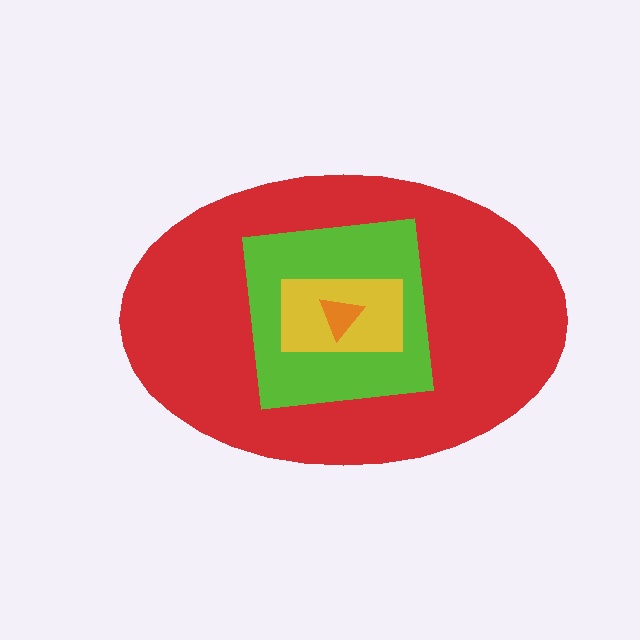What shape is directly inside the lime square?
The yellow rectangle.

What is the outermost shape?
The red ellipse.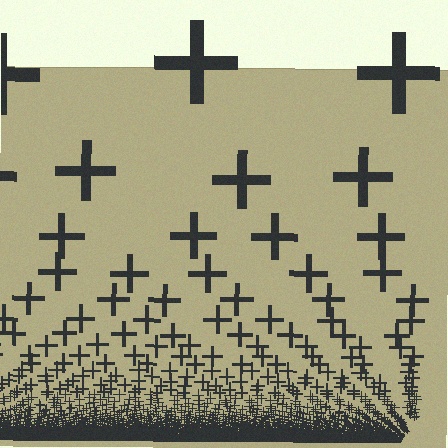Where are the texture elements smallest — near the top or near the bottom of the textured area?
Near the bottom.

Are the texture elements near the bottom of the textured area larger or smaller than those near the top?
Smaller. The gradient is inverted — elements near the bottom are smaller and denser.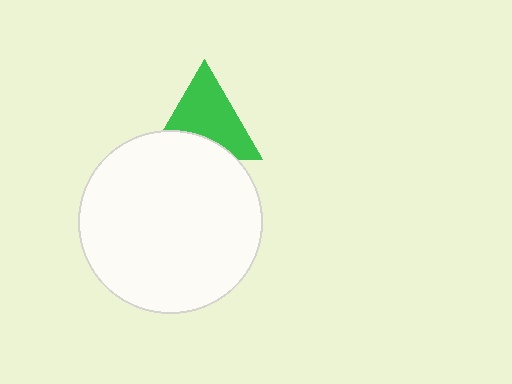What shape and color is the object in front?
The object in front is a white circle.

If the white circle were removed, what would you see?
You would see the complete green triangle.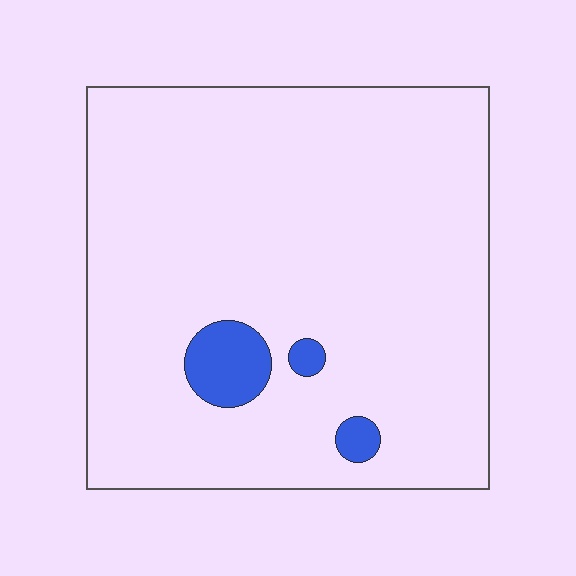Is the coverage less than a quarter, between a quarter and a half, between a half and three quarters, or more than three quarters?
Less than a quarter.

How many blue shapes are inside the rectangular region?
3.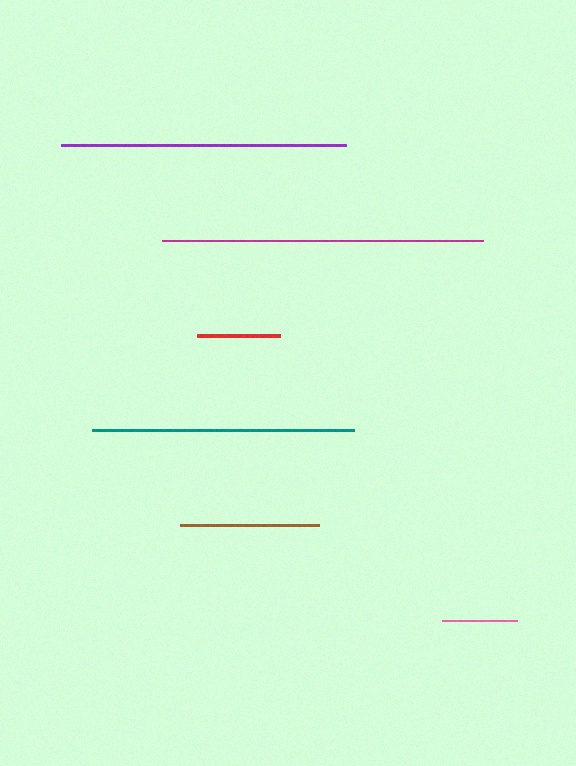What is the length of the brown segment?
The brown segment is approximately 138 pixels long.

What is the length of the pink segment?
The pink segment is approximately 75 pixels long.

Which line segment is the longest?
The magenta line is the longest at approximately 321 pixels.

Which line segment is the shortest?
The pink line is the shortest at approximately 75 pixels.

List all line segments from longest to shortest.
From longest to shortest: magenta, purple, teal, brown, red, pink.